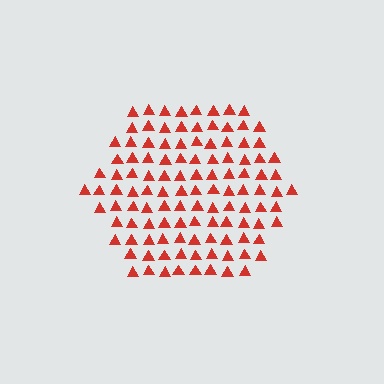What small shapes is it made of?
It is made of small triangles.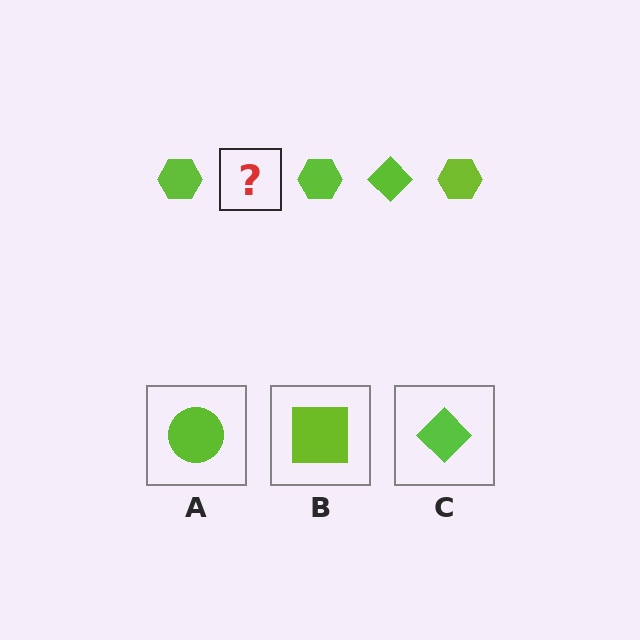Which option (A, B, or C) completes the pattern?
C.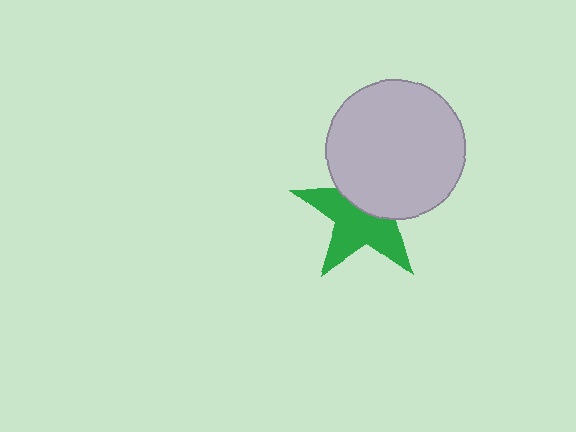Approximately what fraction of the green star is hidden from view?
Roughly 43% of the green star is hidden behind the light gray circle.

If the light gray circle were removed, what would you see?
You would see the complete green star.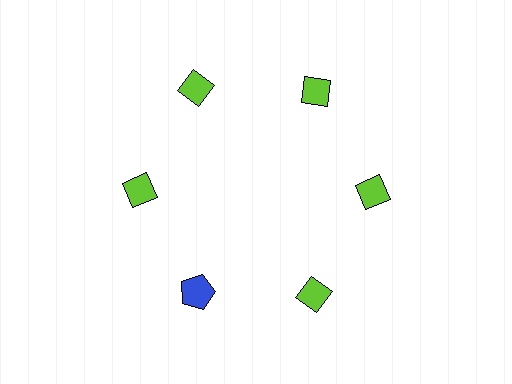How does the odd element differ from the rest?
It differs in both color (blue instead of lime) and shape (pentagon instead of diamond).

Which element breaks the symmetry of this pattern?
The blue pentagon at roughly the 7 o'clock position breaks the symmetry. All other shapes are lime diamonds.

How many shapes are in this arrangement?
There are 6 shapes arranged in a ring pattern.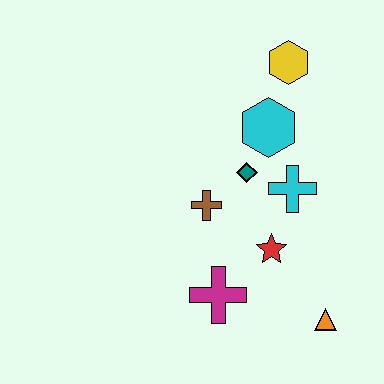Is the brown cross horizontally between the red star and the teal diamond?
No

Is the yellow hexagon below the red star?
No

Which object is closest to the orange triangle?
The red star is closest to the orange triangle.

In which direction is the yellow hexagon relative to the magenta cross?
The yellow hexagon is above the magenta cross.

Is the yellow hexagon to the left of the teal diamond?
No